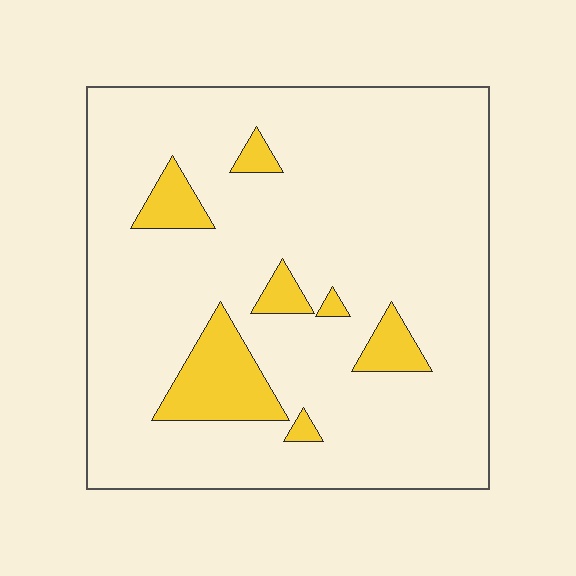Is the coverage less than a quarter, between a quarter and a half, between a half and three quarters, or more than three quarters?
Less than a quarter.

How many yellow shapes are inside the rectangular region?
7.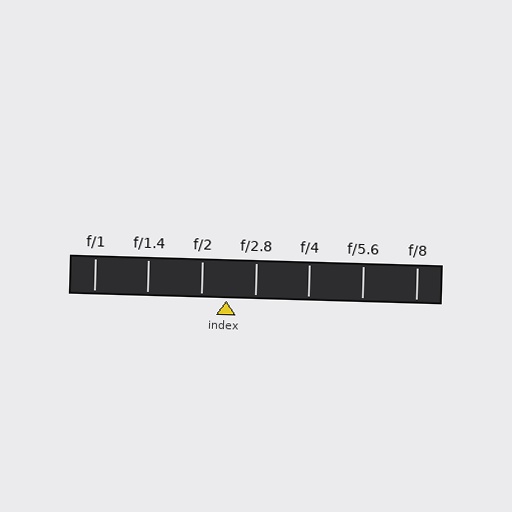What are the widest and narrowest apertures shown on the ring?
The widest aperture shown is f/1 and the narrowest is f/8.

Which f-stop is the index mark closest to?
The index mark is closest to f/2.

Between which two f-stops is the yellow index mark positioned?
The index mark is between f/2 and f/2.8.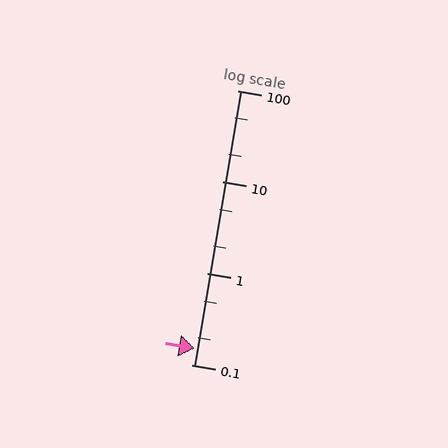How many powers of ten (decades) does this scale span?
The scale spans 3 decades, from 0.1 to 100.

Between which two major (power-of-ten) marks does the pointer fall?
The pointer is between 0.1 and 1.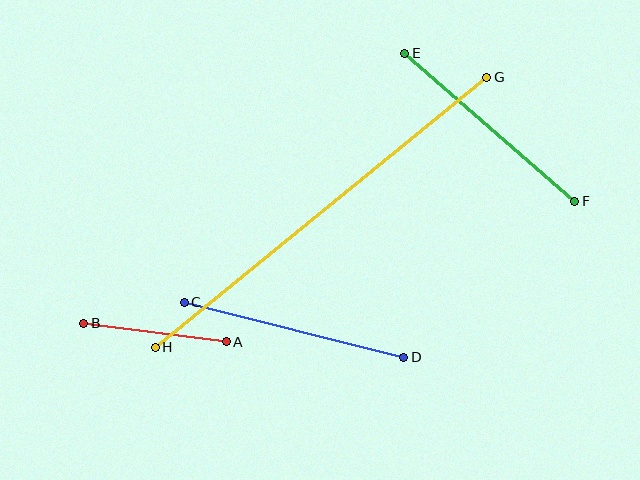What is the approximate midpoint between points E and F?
The midpoint is at approximately (490, 127) pixels.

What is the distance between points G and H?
The distance is approximately 427 pixels.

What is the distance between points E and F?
The distance is approximately 226 pixels.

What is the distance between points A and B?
The distance is approximately 144 pixels.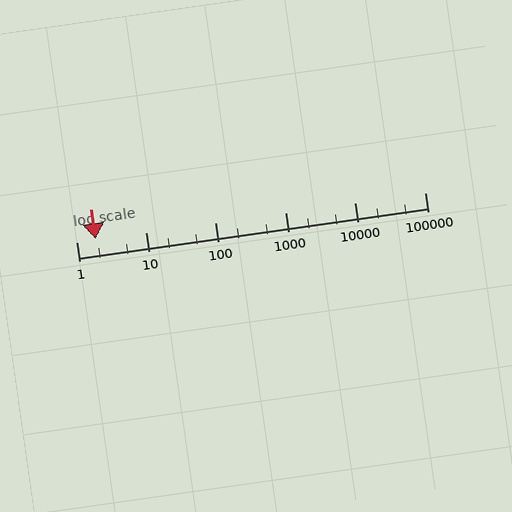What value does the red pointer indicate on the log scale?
The pointer indicates approximately 1.9.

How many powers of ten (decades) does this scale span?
The scale spans 5 decades, from 1 to 100000.